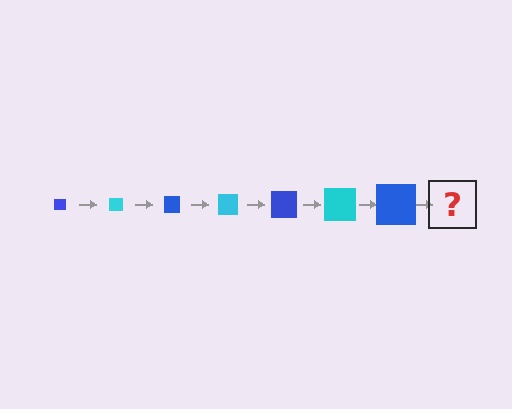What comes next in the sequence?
The next element should be a cyan square, larger than the previous one.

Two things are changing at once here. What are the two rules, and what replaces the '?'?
The two rules are that the square grows larger each step and the color cycles through blue and cyan. The '?' should be a cyan square, larger than the previous one.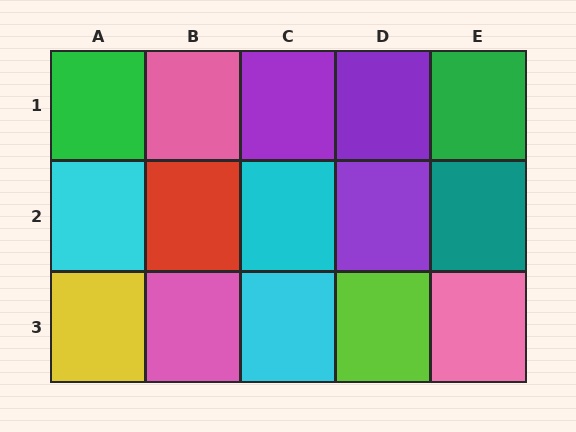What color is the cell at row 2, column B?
Red.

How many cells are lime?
1 cell is lime.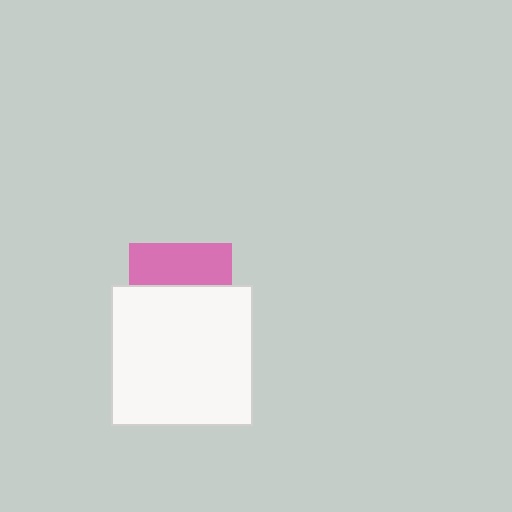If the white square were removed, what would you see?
You would see the complete pink square.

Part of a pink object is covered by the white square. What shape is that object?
It is a square.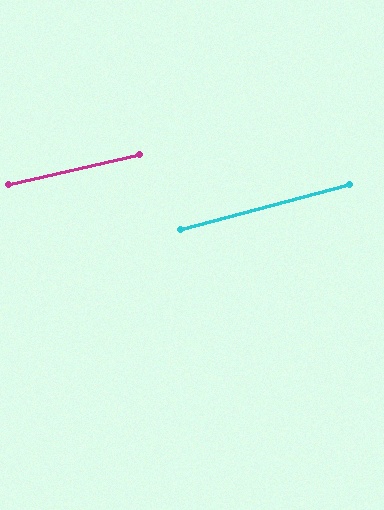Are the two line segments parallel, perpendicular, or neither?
Parallel — their directions differ by only 1.8°.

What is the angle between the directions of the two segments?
Approximately 2 degrees.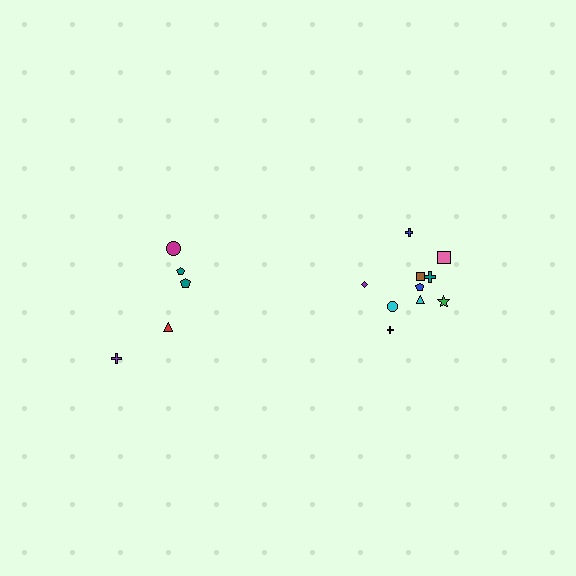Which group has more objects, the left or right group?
The right group.